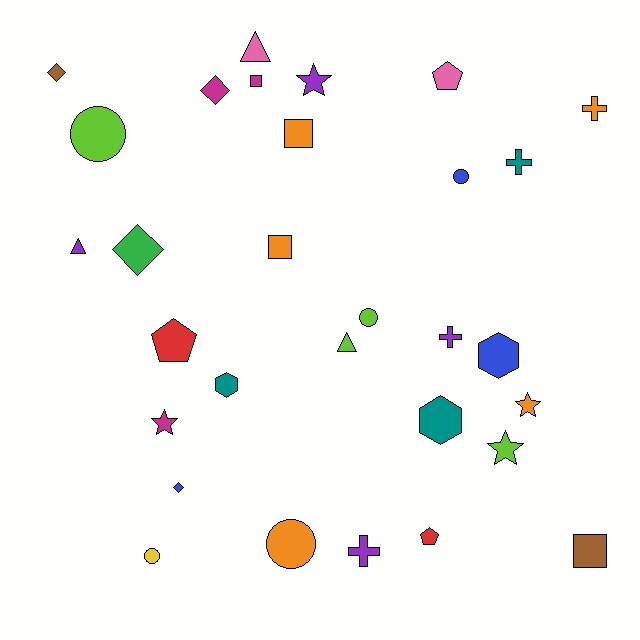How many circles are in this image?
There are 5 circles.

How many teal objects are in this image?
There are 3 teal objects.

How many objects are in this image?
There are 30 objects.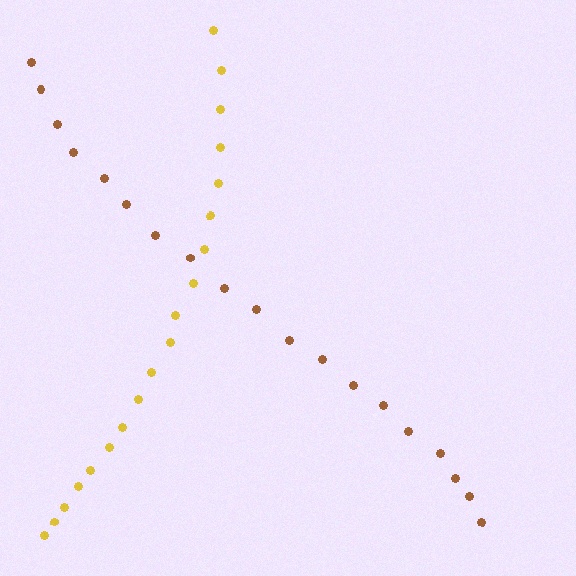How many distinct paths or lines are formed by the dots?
There are 2 distinct paths.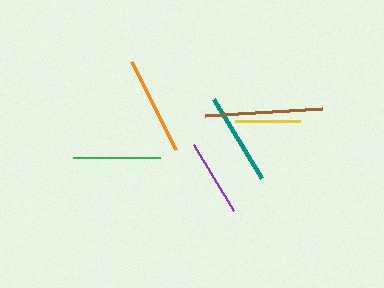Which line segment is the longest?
The brown line is the longest at approximately 117 pixels.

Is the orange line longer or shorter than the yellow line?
The orange line is longer than the yellow line.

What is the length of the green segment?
The green segment is approximately 87 pixels long.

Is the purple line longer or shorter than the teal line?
The teal line is longer than the purple line.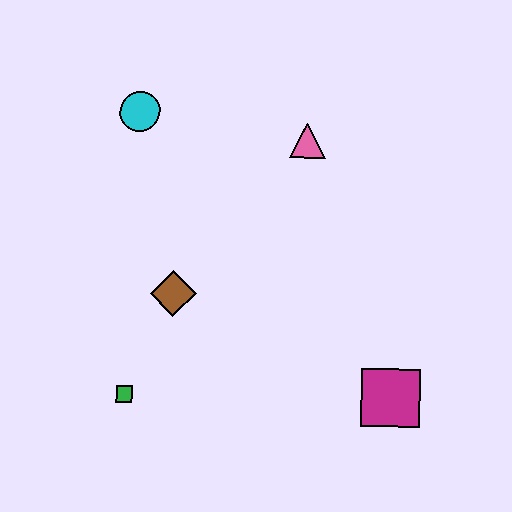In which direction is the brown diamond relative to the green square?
The brown diamond is above the green square.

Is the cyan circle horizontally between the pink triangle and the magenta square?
No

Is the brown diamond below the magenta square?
No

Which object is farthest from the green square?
The pink triangle is farthest from the green square.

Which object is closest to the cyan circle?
The pink triangle is closest to the cyan circle.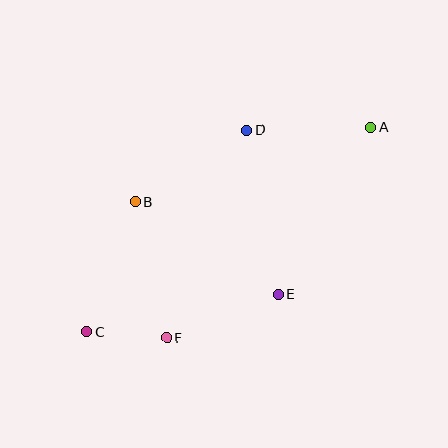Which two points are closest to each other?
Points C and F are closest to each other.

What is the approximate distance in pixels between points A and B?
The distance between A and B is approximately 247 pixels.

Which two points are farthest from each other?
Points A and C are farthest from each other.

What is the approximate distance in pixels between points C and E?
The distance between C and E is approximately 194 pixels.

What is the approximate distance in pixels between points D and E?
The distance between D and E is approximately 168 pixels.